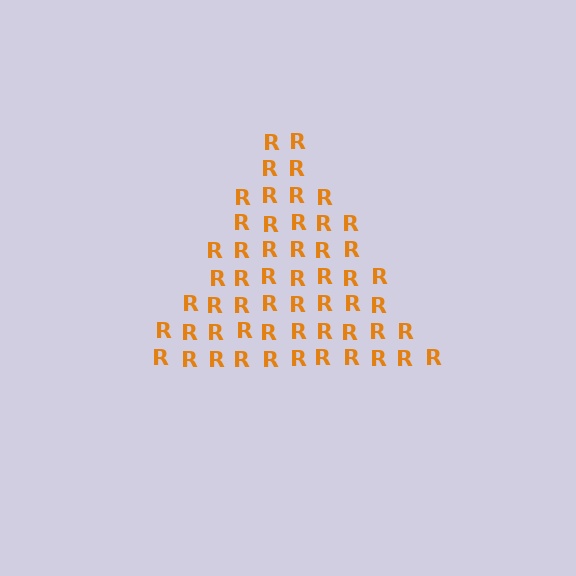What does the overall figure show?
The overall figure shows a triangle.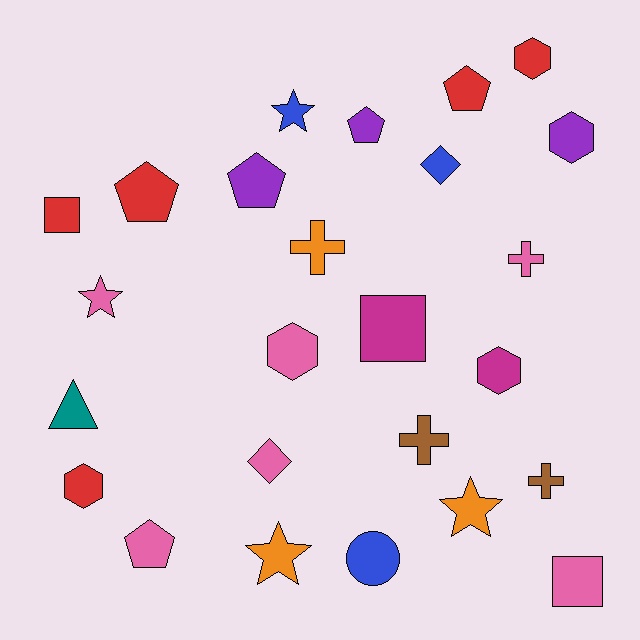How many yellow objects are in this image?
There are no yellow objects.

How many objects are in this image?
There are 25 objects.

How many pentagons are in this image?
There are 5 pentagons.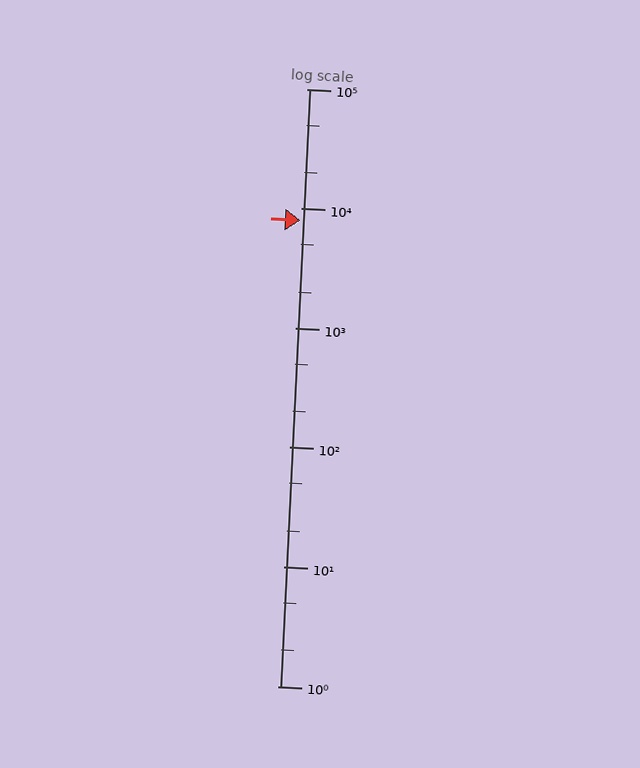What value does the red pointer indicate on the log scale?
The pointer indicates approximately 8000.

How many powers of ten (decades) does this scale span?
The scale spans 5 decades, from 1 to 100000.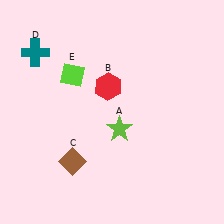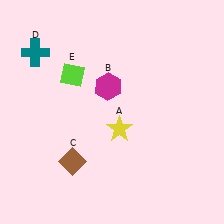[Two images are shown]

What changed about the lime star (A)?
In Image 1, A is lime. In Image 2, it changed to yellow.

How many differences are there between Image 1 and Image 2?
There are 2 differences between the two images.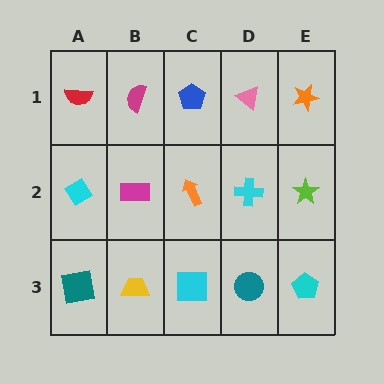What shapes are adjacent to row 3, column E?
A lime star (row 2, column E), a teal circle (row 3, column D).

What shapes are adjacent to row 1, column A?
A cyan diamond (row 2, column A), a magenta semicircle (row 1, column B).